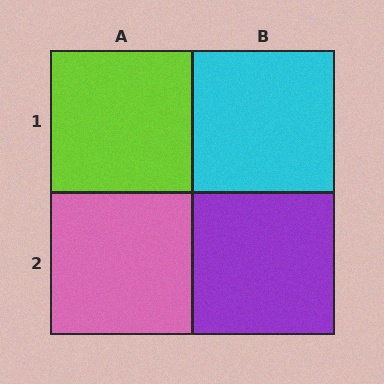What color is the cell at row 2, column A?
Pink.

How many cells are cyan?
1 cell is cyan.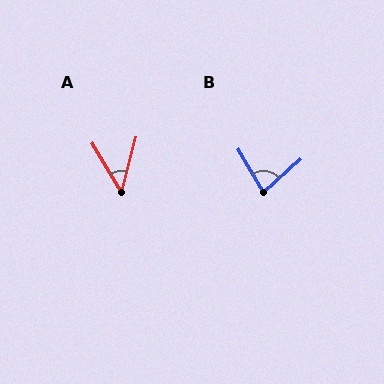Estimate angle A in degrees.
Approximately 45 degrees.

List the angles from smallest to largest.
A (45°), B (79°).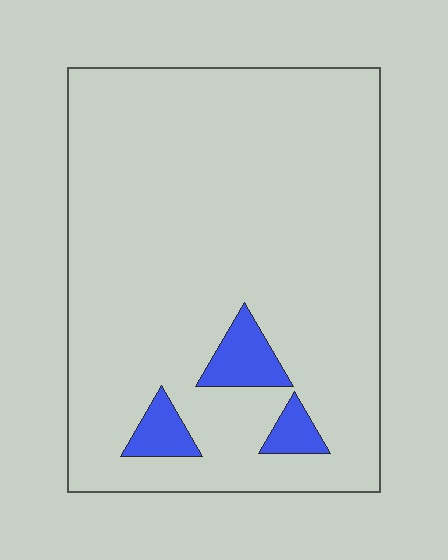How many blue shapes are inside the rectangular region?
3.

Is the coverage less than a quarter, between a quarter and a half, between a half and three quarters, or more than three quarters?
Less than a quarter.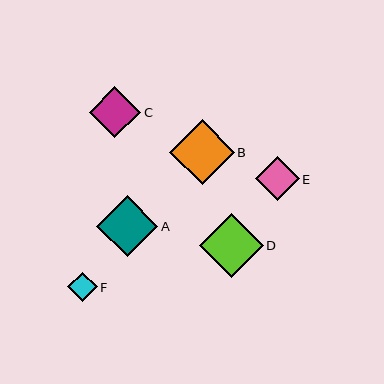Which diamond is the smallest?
Diamond F is the smallest with a size of approximately 30 pixels.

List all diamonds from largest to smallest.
From largest to smallest: B, D, A, C, E, F.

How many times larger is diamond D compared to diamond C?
Diamond D is approximately 1.2 times the size of diamond C.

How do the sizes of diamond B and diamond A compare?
Diamond B and diamond A are approximately the same size.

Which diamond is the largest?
Diamond B is the largest with a size of approximately 64 pixels.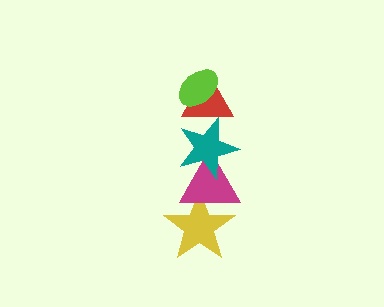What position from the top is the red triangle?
The red triangle is 2nd from the top.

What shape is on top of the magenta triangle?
The teal star is on top of the magenta triangle.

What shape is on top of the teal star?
The red triangle is on top of the teal star.